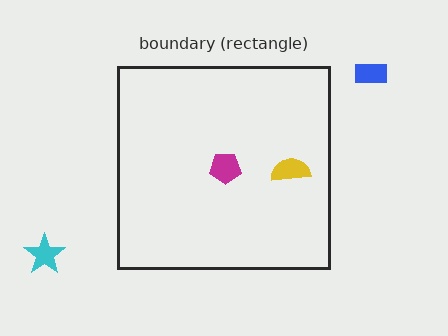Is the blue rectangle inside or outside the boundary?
Outside.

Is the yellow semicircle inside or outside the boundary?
Inside.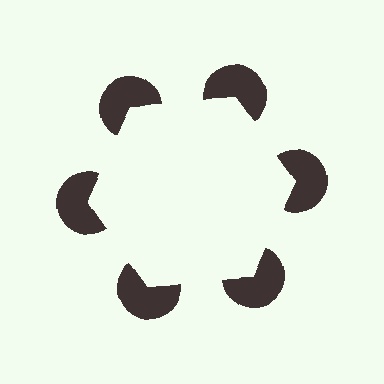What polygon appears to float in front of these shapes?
An illusory hexagon — its edges are inferred from the aligned wedge cuts in the pac-man discs, not physically drawn.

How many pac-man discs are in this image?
There are 6 — one at each vertex of the illusory hexagon.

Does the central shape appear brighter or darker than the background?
It typically appears slightly brighter than the background, even though no actual brightness change is drawn.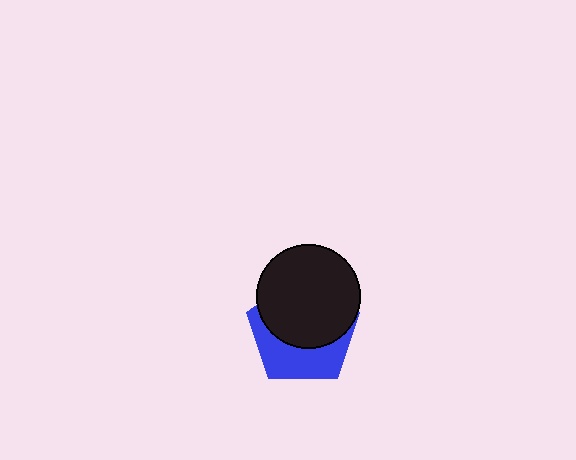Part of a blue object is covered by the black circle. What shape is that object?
It is a pentagon.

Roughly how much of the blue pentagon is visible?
A small part of it is visible (roughly 42%).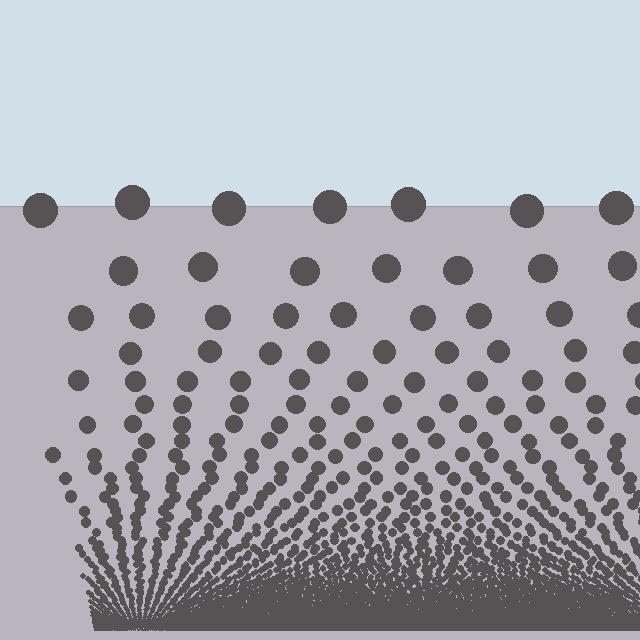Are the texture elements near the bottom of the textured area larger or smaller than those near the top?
Smaller. The gradient is inverted — elements near the bottom are smaller and denser.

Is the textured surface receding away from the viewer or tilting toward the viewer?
The surface appears to tilt toward the viewer. Texture elements get larger and sparser toward the top.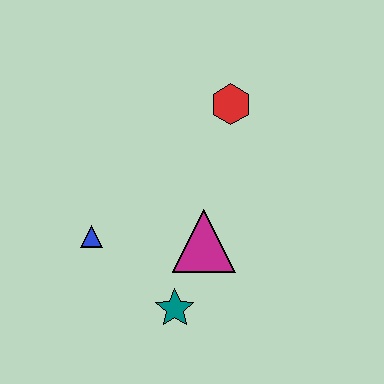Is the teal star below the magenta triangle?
Yes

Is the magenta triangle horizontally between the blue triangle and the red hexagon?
Yes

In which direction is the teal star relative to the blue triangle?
The teal star is to the right of the blue triangle.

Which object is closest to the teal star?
The magenta triangle is closest to the teal star.